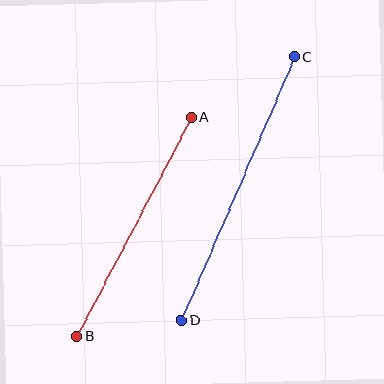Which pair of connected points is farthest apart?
Points C and D are farthest apart.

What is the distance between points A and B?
The distance is approximately 247 pixels.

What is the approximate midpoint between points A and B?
The midpoint is at approximately (134, 227) pixels.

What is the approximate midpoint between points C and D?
The midpoint is at approximately (238, 189) pixels.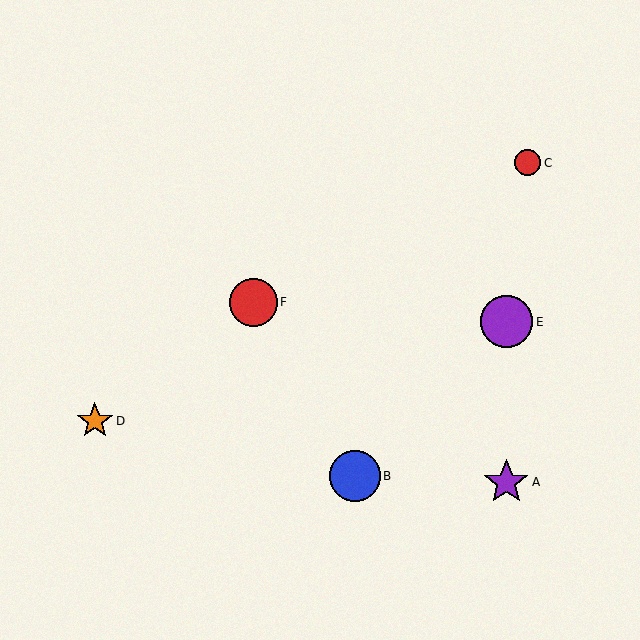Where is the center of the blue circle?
The center of the blue circle is at (355, 476).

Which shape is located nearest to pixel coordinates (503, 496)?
The purple star (labeled A) at (506, 482) is nearest to that location.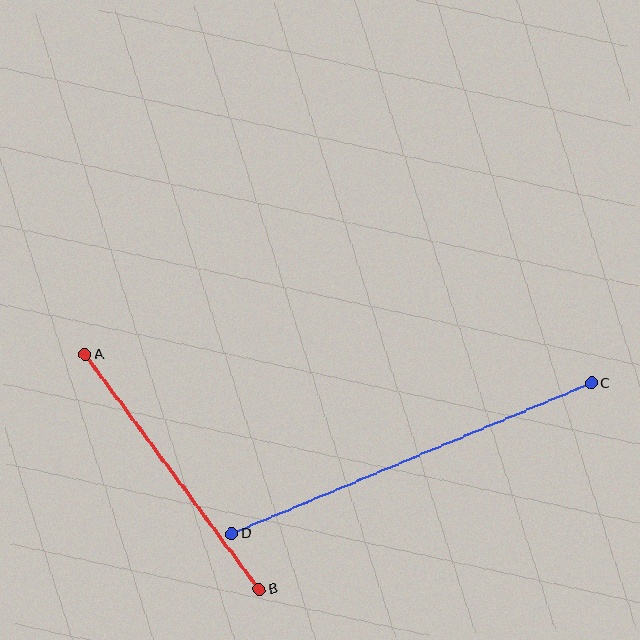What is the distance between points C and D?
The distance is approximately 390 pixels.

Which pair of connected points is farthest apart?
Points C and D are farthest apart.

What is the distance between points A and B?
The distance is approximately 293 pixels.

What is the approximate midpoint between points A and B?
The midpoint is at approximately (172, 472) pixels.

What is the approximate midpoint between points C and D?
The midpoint is at approximately (411, 458) pixels.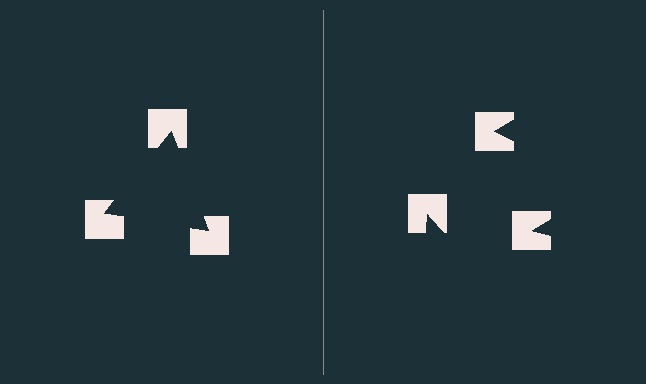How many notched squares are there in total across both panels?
6 — 3 on each side.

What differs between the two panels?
The notched squares are positioned identically on both sides; only the wedge orientations differ. On the left they align to a triangle; on the right they are misaligned.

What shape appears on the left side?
An illusory triangle.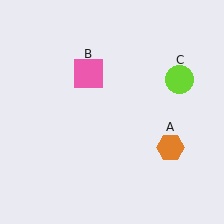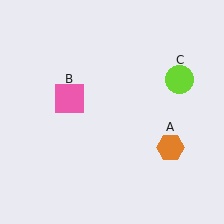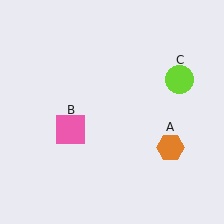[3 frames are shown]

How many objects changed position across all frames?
1 object changed position: pink square (object B).